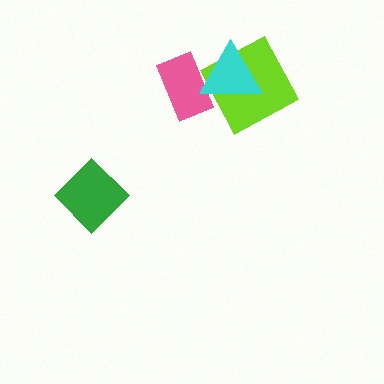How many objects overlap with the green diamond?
0 objects overlap with the green diamond.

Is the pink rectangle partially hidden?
Yes, it is partially covered by another shape.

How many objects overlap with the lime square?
1 object overlaps with the lime square.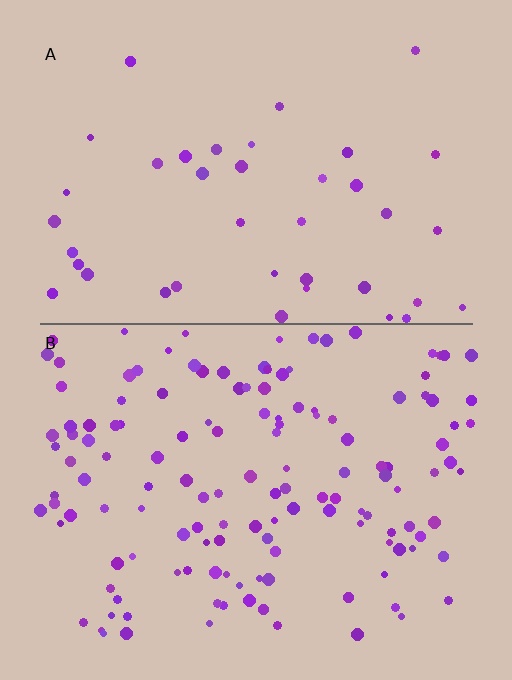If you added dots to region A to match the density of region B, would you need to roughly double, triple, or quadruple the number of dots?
Approximately quadruple.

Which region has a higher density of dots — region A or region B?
B (the bottom).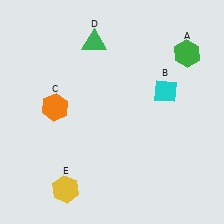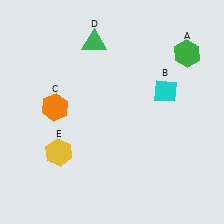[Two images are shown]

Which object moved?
The yellow hexagon (E) moved up.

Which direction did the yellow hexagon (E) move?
The yellow hexagon (E) moved up.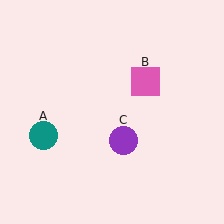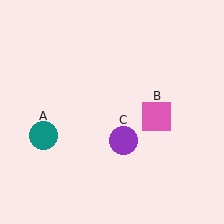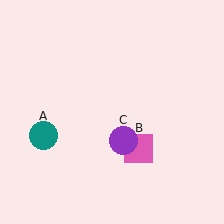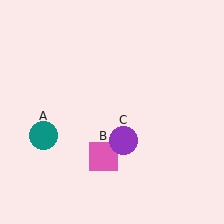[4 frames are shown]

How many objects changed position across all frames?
1 object changed position: pink square (object B).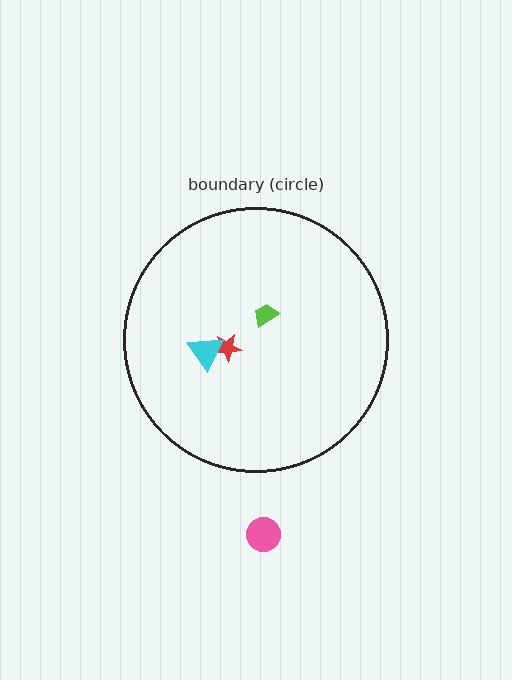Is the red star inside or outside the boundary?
Inside.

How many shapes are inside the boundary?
3 inside, 1 outside.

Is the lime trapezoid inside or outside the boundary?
Inside.